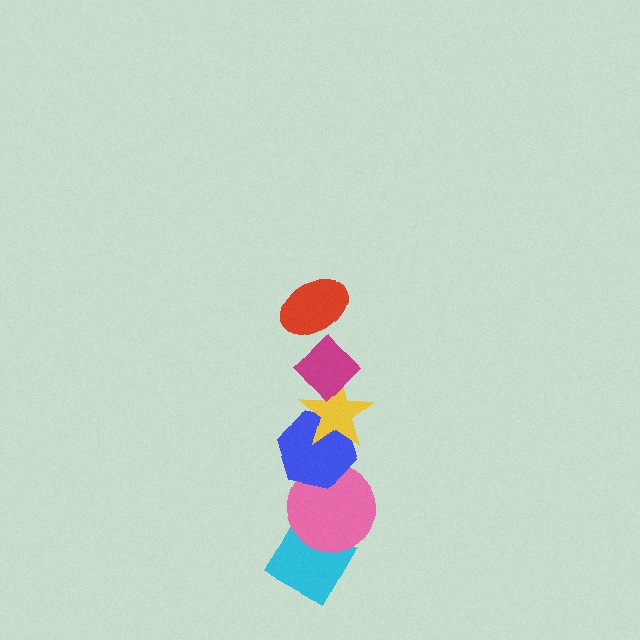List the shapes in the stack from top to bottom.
From top to bottom: the red ellipse, the magenta diamond, the yellow star, the blue hexagon, the pink circle, the cyan diamond.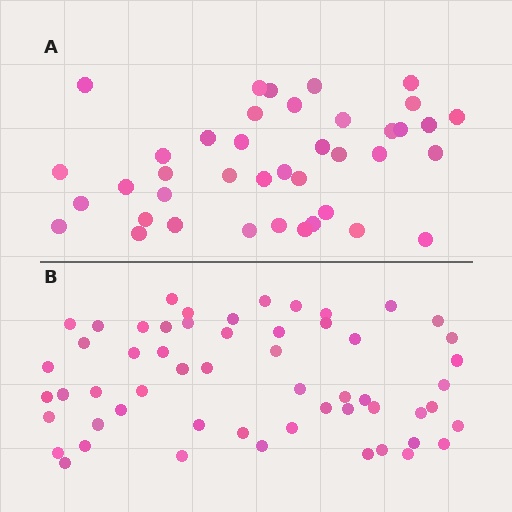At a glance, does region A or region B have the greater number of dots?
Region B (the bottom region) has more dots.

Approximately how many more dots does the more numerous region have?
Region B has approximately 15 more dots than region A.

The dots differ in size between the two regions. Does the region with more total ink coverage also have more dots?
No. Region A has more total ink coverage because its dots are larger, but region B actually contains more individual dots. Total area can be misleading — the number of items is what matters here.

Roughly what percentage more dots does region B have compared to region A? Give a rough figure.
About 40% more.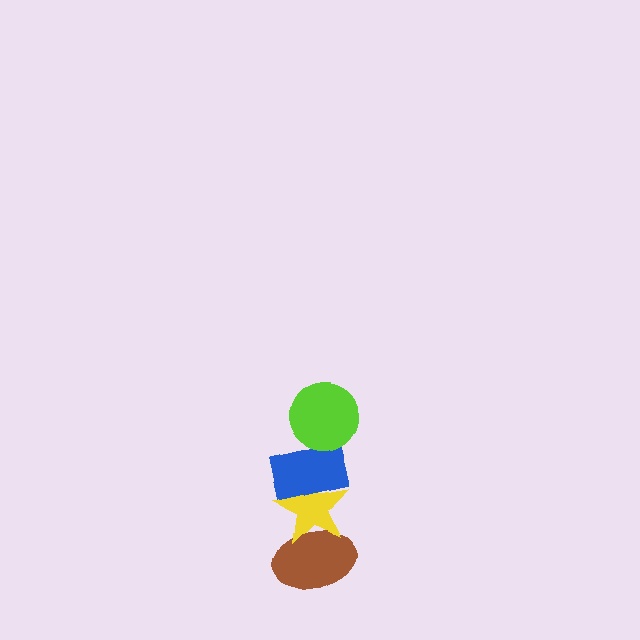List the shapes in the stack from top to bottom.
From top to bottom: the lime circle, the blue rectangle, the yellow star, the brown ellipse.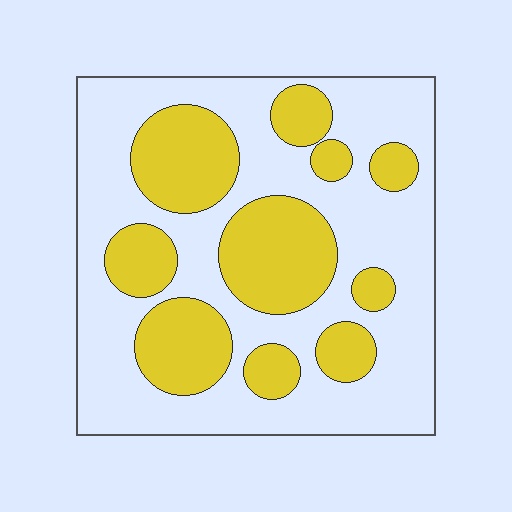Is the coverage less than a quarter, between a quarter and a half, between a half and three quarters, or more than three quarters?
Between a quarter and a half.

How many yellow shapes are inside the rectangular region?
10.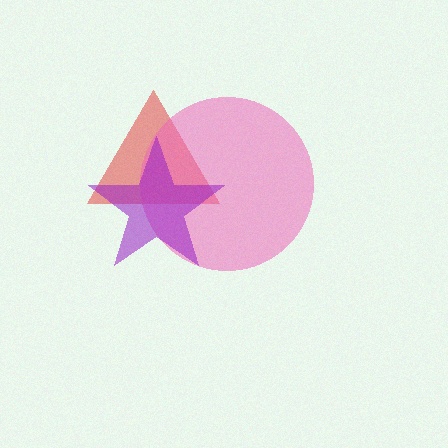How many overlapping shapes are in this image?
There are 3 overlapping shapes in the image.